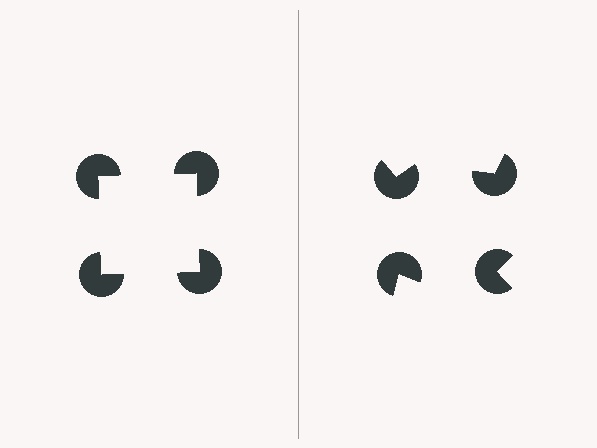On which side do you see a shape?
An illusory square appears on the left side. On the right side the wedge cuts are rotated, so no coherent shape forms.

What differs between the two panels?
The pac-man discs are positioned identically on both sides; only the wedge orientations differ. On the left they align to a square; on the right they are misaligned.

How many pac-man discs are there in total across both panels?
8 — 4 on each side.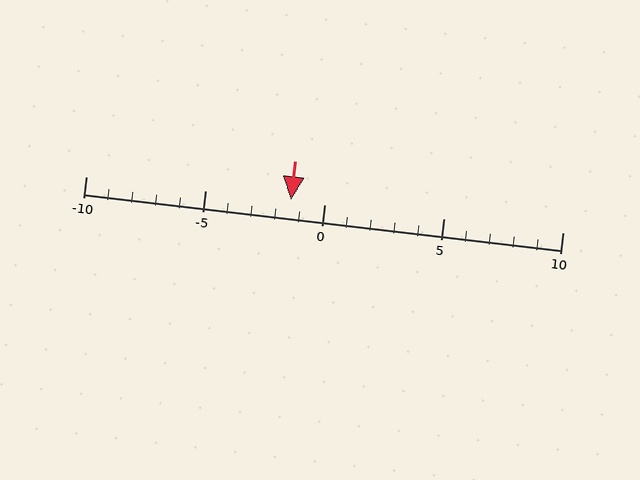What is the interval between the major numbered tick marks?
The major tick marks are spaced 5 units apart.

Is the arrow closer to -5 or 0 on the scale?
The arrow is closer to 0.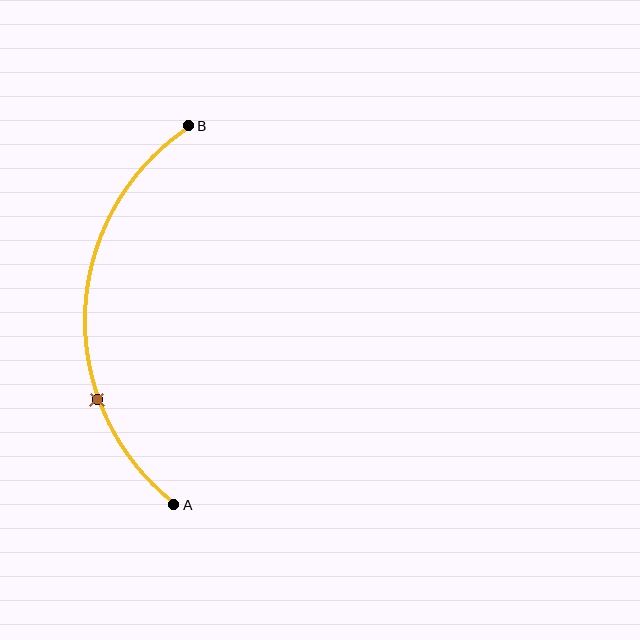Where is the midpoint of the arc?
The arc midpoint is the point on the curve farthest from the straight line joining A and B. It sits to the left of that line.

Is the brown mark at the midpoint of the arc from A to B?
No. The brown mark lies on the arc but is closer to endpoint A. The arc midpoint would be at the point on the curve equidistant along the arc from both A and B.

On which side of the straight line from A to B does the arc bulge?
The arc bulges to the left of the straight line connecting A and B.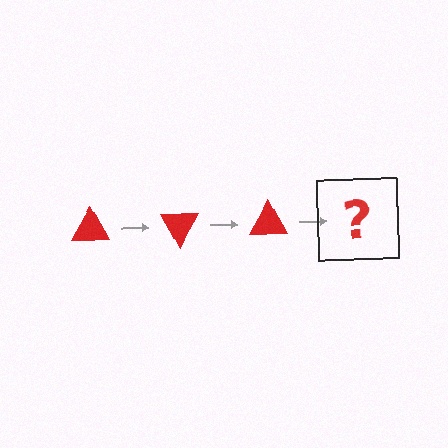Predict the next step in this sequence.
The next step is a red triangle rotated 180 degrees.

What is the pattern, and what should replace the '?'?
The pattern is that the triangle rotates 60 degrees each step. The '?' should be a red triangle rotated 180 degrees.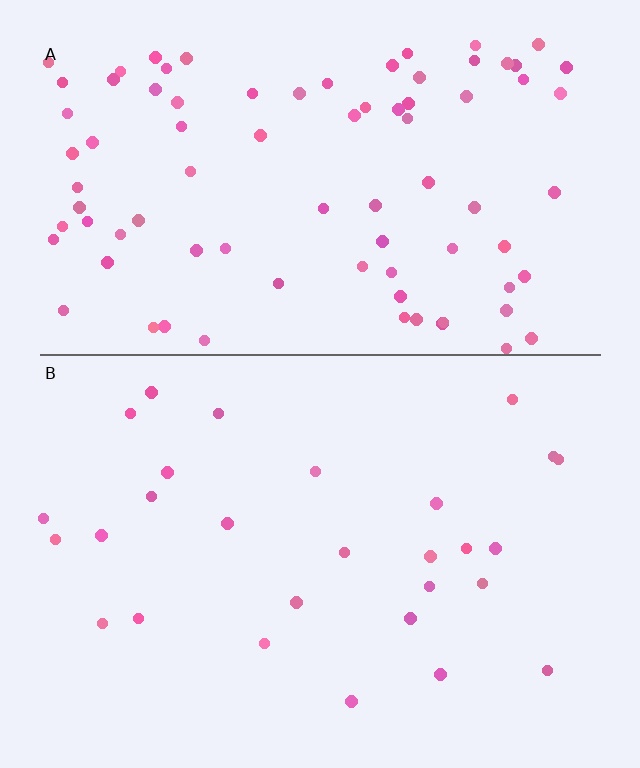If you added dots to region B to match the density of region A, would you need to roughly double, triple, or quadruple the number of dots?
Approximately triple.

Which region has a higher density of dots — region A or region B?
A (the top).